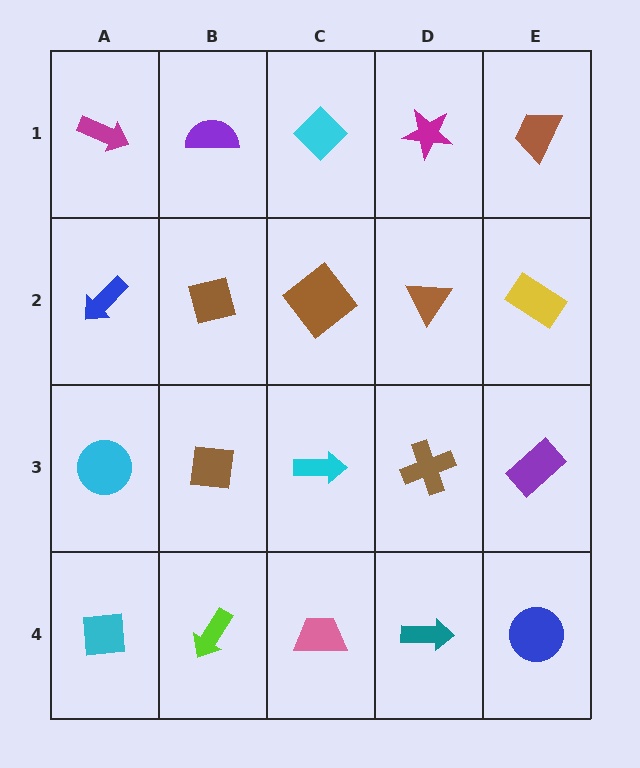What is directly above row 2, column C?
A cyan diamond.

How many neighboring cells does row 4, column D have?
3.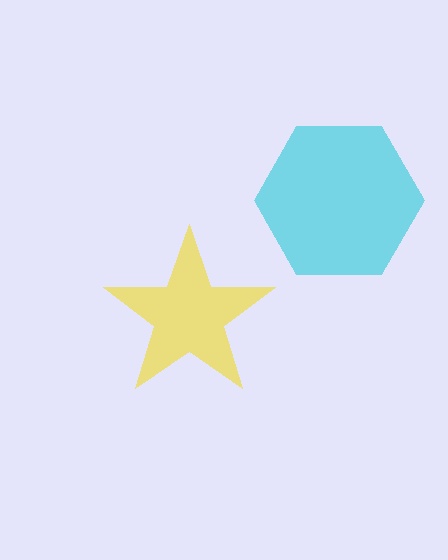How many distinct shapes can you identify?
There are 2 distinct shapes: a yellow star, a cyan hexagon.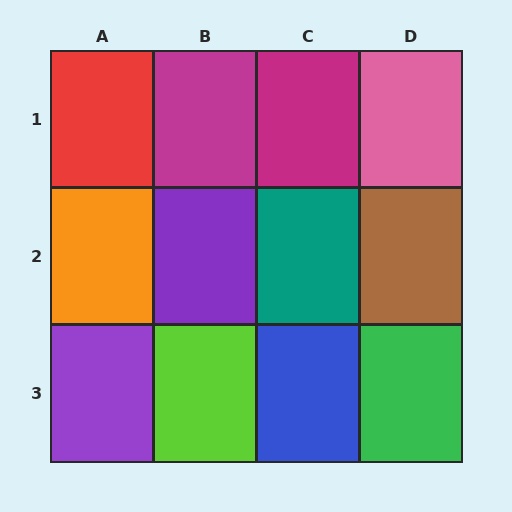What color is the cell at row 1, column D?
Pink.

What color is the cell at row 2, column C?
Teal.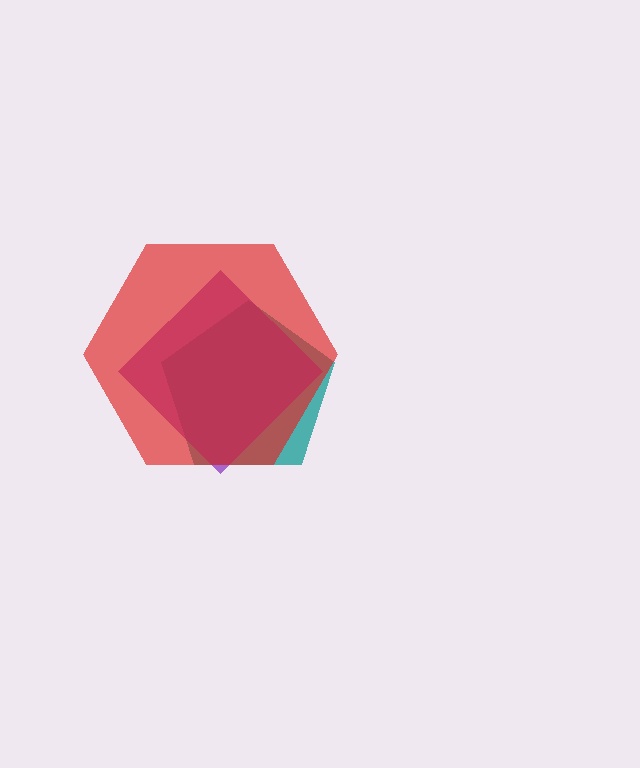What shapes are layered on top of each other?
The layered shapes are: a teal pentagon, a purple diamond, a red hexagon.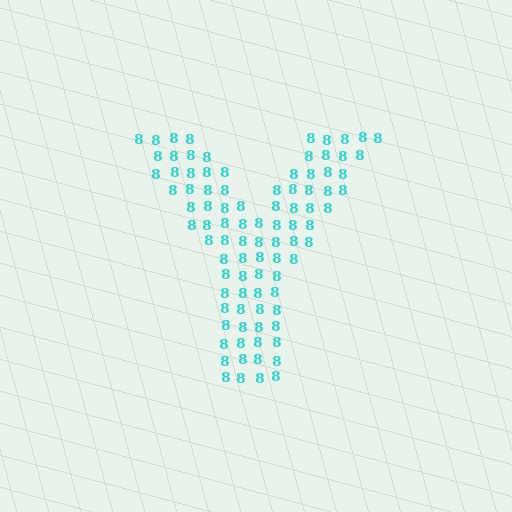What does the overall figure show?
The overall figure shows the letter Y.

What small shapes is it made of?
It is made of small digit 8's.